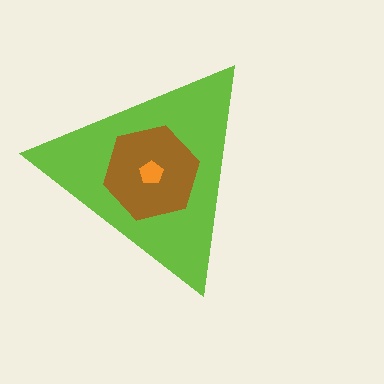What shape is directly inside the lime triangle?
The brown hexagon.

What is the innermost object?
The orange pentagon.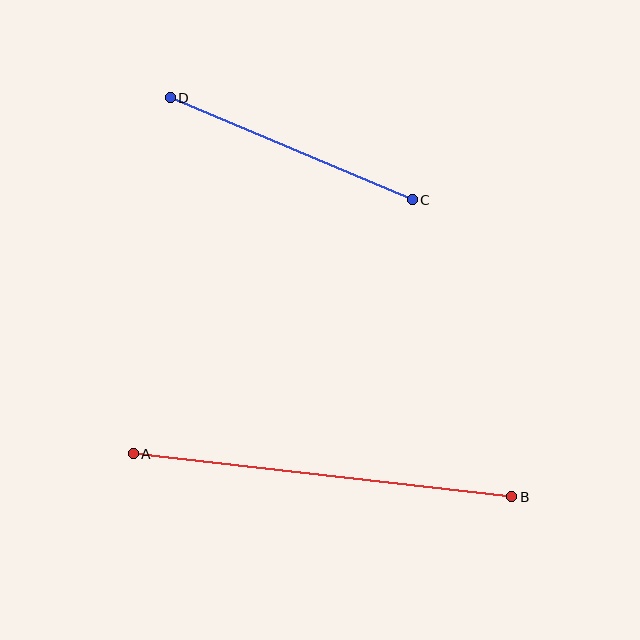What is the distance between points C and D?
The distance is approximately 263 pixels.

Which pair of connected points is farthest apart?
Points A and B are farthest apart.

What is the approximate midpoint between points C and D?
The midpoint is at approximately (291, 149) pixels.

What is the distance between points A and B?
The distance is approximately 381 pixels.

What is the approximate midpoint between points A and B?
The midpoint is at approximately (322, 475) pixels.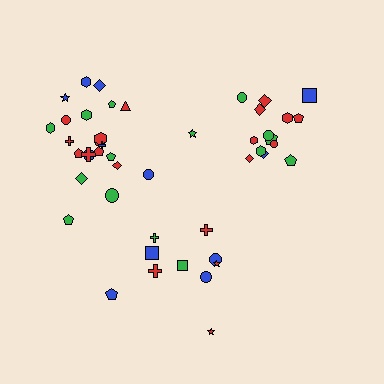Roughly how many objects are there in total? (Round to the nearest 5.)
Roughly 45 objects in total.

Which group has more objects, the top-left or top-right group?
The top-left group.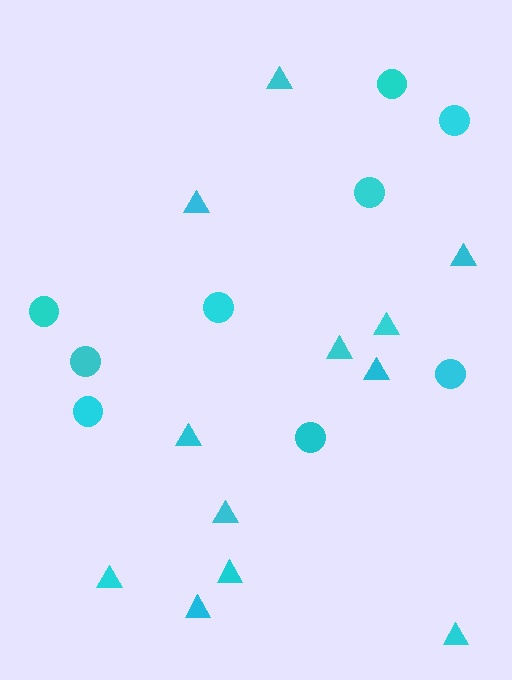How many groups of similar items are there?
There are 2 groups: one group of triangles (12) and one group of circles (9).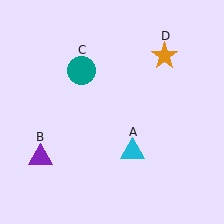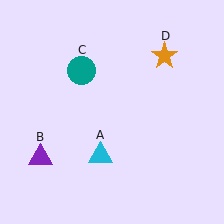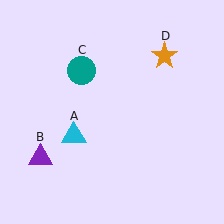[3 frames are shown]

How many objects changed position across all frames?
1 object changed position: cyan triangle (object A).